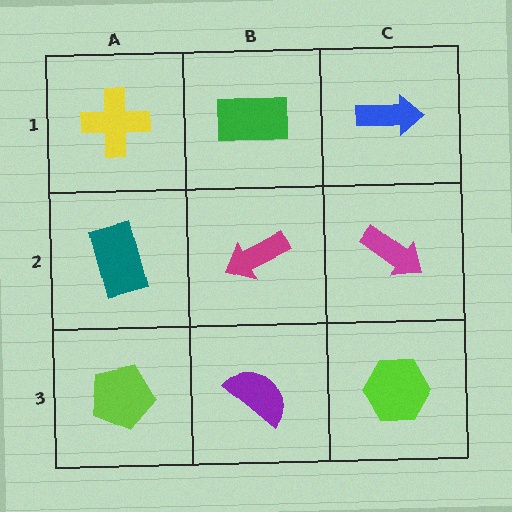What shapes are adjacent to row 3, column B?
A magenta arrow (row 2, column B), a lime pentagon (row 3, column A), a lime hexagon (row 3, column C).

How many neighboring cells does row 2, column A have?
3.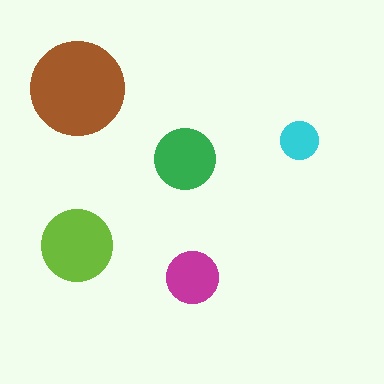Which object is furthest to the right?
The cyan circle is rightmost.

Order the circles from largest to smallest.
the brown one, the lime one, the green one, the magenta one, the cyan one.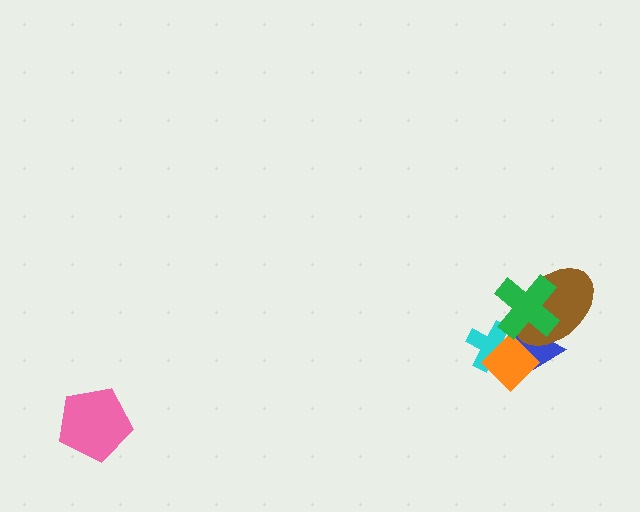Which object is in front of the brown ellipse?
The green cross is in front of the brown ellipse.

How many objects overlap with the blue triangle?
4 objects overlap with the blue triangle.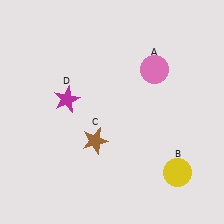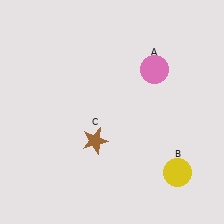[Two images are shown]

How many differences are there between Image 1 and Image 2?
There is 1 difference between the two images.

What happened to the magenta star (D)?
The magenta star (D) was removed in Image 2. It was in the top-left area of Image 1.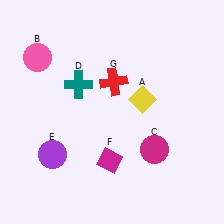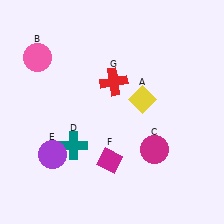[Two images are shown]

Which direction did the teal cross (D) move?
The teal cross (D) moved down.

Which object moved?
The teal cross (D) moved down.